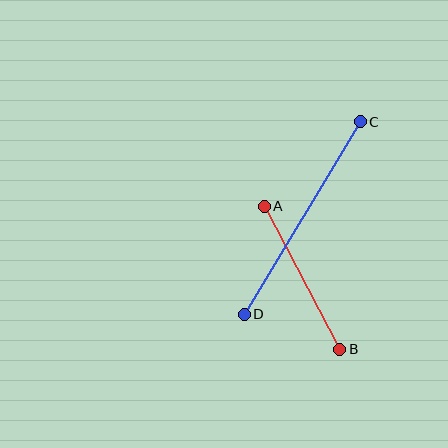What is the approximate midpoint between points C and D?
The midpoint is at approximately (302, 218) pixels.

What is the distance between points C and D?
The distance is approximately 225 pixels.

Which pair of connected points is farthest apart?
Points C and D are farthest apart.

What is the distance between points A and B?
The distance is approximately 162 pixels.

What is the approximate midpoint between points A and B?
The midpoint is at approximately (302, 278) pixels.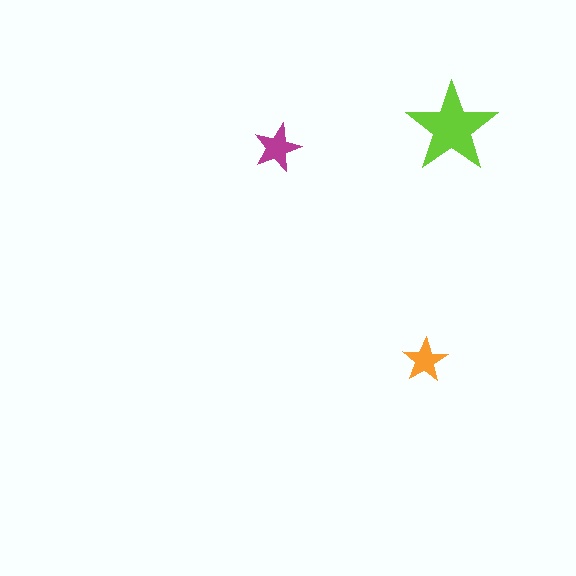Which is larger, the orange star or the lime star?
The lime one.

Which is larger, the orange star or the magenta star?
The magenta one.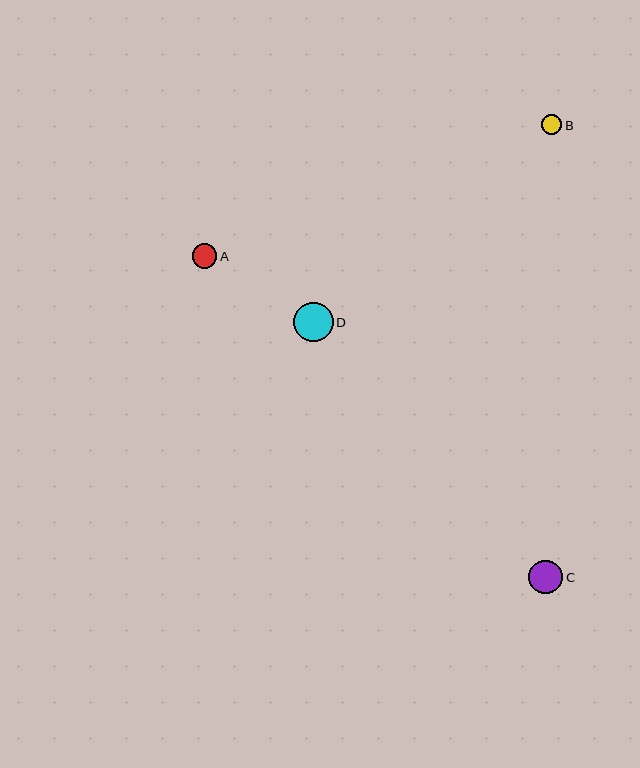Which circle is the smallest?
Circle B is the smallest with a size of approximately 20 pixels.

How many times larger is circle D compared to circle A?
Circle D is approximately 1.6 times the size of circle A.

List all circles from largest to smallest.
From largest to smallest: D, C, A, B.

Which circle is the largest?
Circle D is the largest with a size of approximately 39 pixels.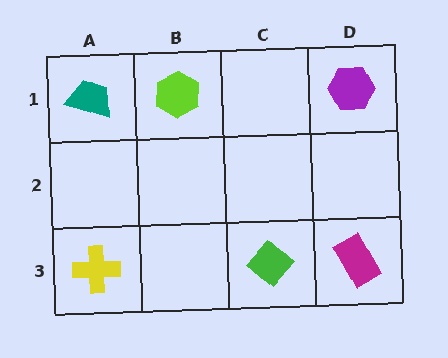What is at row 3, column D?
A magenta rectangle.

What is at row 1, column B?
A lime hexagon.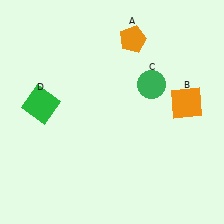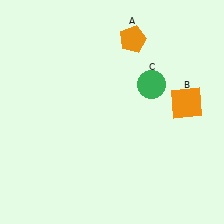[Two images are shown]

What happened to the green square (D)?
The green square (D) was removed in Image 2. It was in the top-left area of Image 1.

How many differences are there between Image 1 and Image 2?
There is 1 difference between the two images.